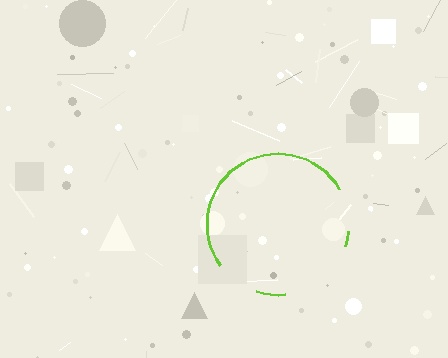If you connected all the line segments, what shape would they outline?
They would outline a circle.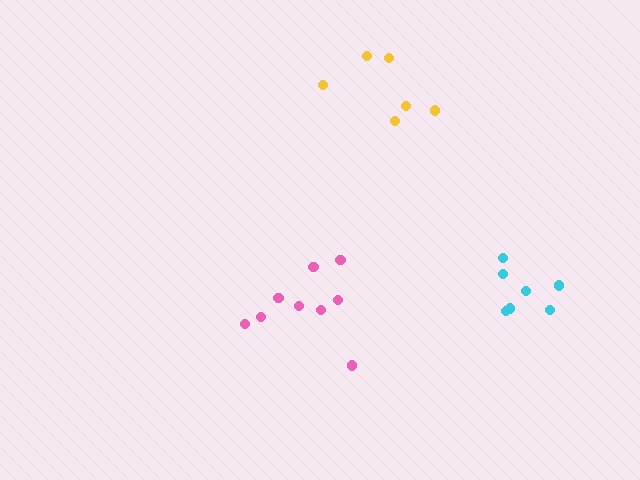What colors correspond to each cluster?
The clusters are colored: pink, yellow, cyan.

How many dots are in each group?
Group 1: 9 dots, Group 2: 6 dots, Group 3: 7 dots (22 total).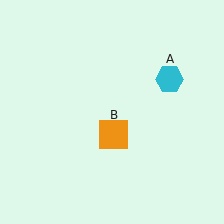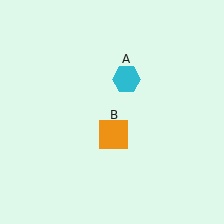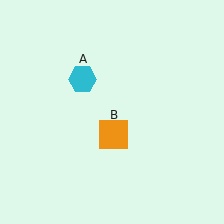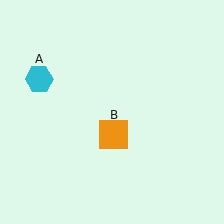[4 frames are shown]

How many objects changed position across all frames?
1 object changed position: cyan hexagon (object A).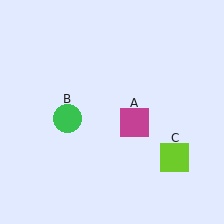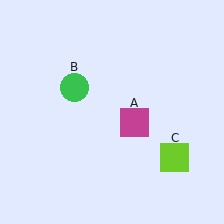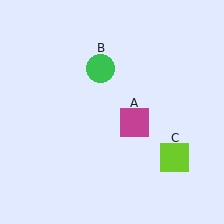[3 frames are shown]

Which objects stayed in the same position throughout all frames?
Magenta square (object A) and lime square (object C) remained stationary.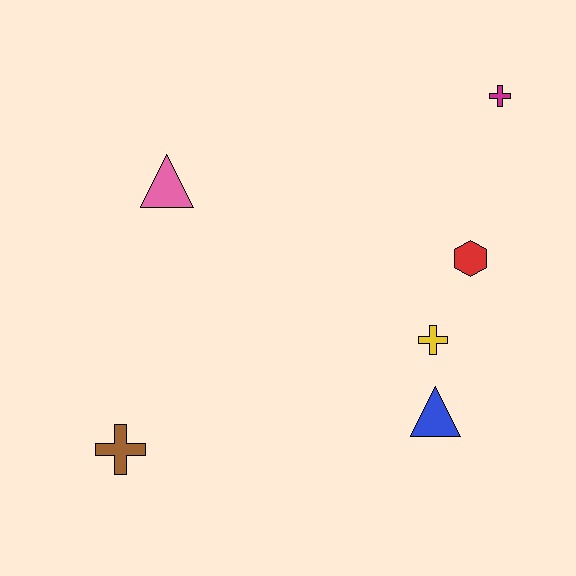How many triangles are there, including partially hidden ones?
There are 2 triangles.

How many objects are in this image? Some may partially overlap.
There are 6 objects.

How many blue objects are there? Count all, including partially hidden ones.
There is 1 blue object.